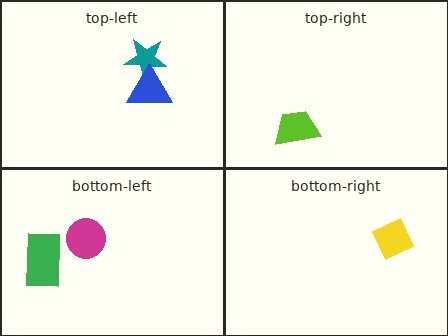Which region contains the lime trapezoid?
The top-right region.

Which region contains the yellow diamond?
The bottom-right region.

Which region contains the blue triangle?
The top-left region.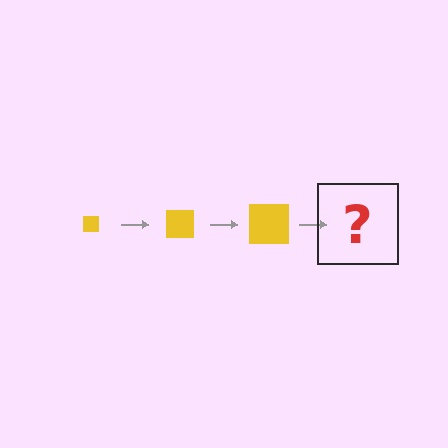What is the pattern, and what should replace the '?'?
The pattern is that the square gets progressively larger each step. The '?' should be a yellow square, larger than the previous one.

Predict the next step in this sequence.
The next step is a yellow square, larger than the previous one.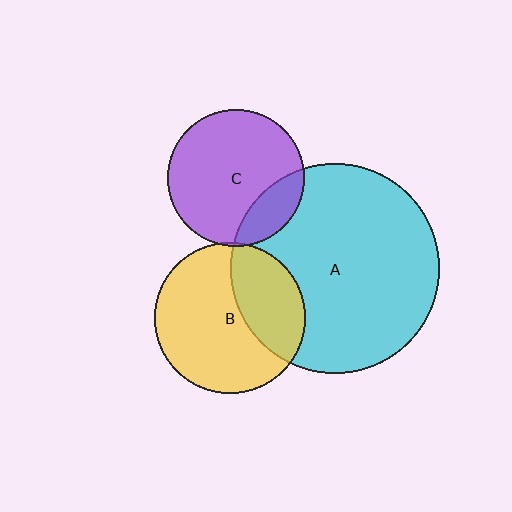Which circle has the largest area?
Circle A (cyan).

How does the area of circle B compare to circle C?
Approximately 1.2 times.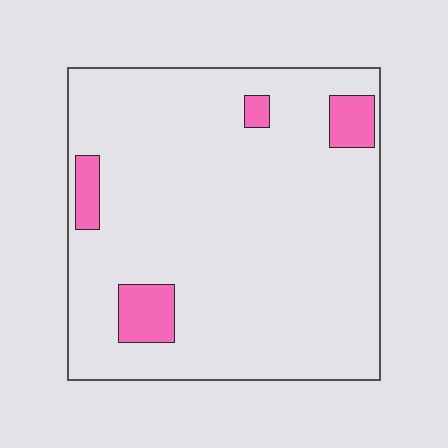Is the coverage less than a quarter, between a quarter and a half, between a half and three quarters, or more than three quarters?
Less than a quarter.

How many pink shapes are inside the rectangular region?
4.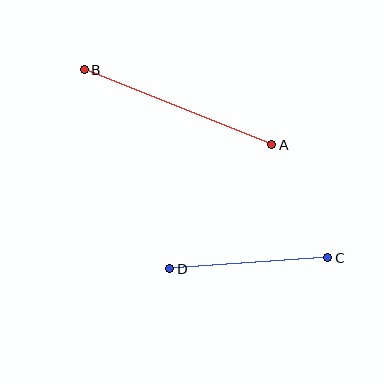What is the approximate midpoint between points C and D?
The midpoint is at approximately (249, 263) pixels.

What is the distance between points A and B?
The distance is approximately 202 pixels.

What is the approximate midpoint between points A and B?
The midpoint is at approximately (178, 107) pixels.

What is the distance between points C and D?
The distance is approximately 159 pixels.